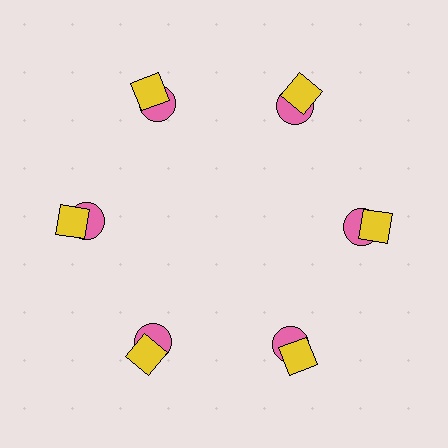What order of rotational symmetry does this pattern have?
This pattern has 6-fold rotational symmetry.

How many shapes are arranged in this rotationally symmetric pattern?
There are 12 shapes, arranged in 6 groups of 2.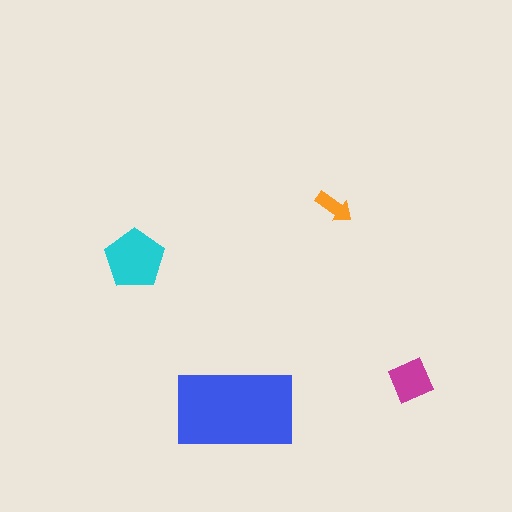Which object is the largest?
The blue rectangle.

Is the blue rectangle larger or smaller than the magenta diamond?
Larger.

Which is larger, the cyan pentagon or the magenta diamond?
The cyan pentagon.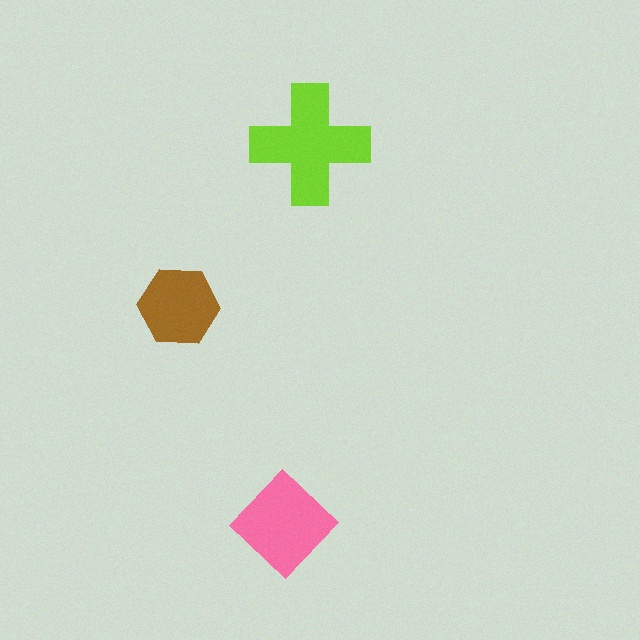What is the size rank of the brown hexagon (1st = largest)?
3rd.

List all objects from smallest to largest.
The brown hexagon, the pink diamond, the lime cross.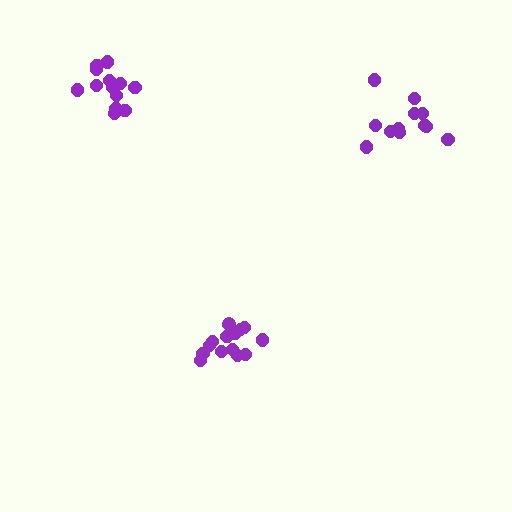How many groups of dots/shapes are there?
There are 3 groups.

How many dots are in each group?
Group 1: 12 dots, Group 2: 15 dots, Group 3: 13 dots (40 total).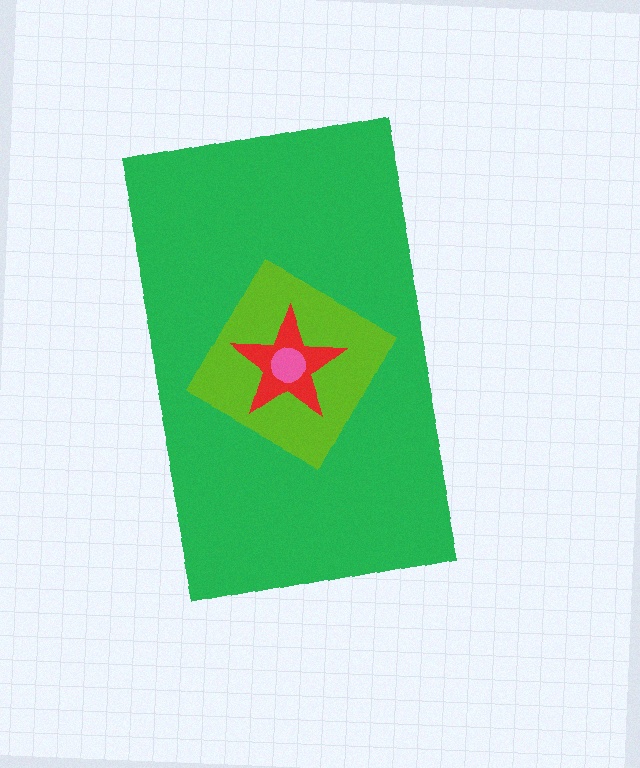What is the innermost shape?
The pink circle.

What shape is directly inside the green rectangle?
The lime square.